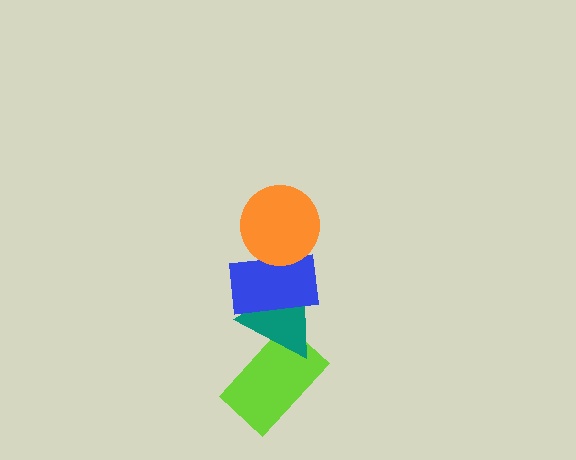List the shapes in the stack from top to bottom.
From top to bottom: the orange circle, the blue rectangle, the teal triangle, the lime rectangle.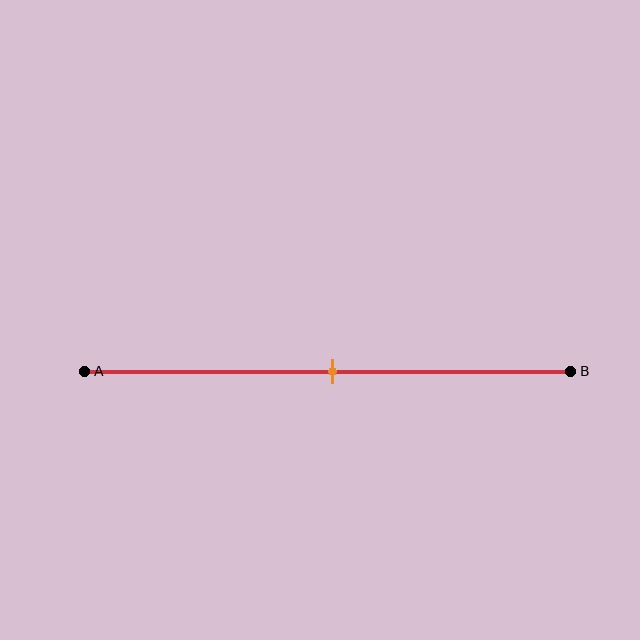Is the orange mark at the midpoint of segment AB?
Yes, the mark is approximately at the midpoint.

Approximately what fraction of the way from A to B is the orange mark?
The orange mark is approximately 50% of the way from A to B.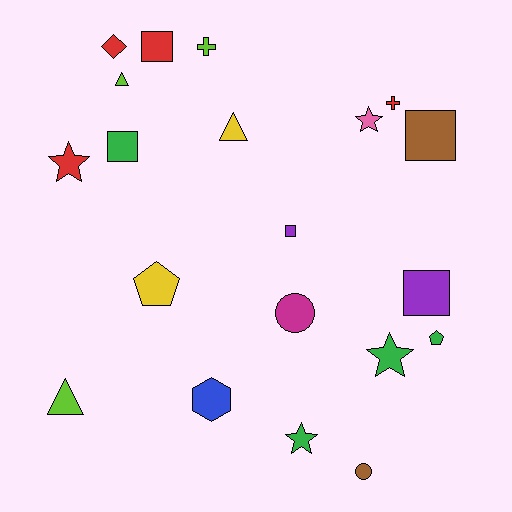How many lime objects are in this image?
There are 3 lime objects.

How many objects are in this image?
There are 20 objects.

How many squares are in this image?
There are 5 squares.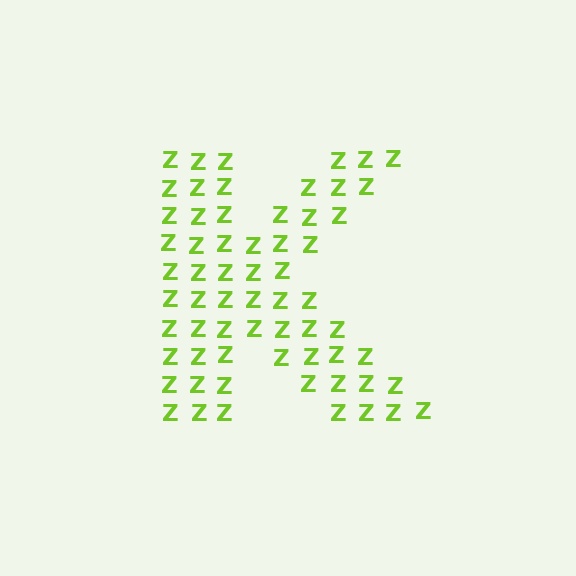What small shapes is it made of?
It is made of small letter Z's.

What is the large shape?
The large shape is the letter K.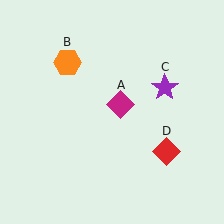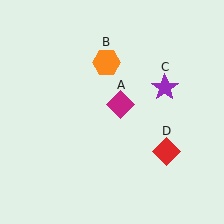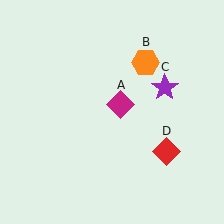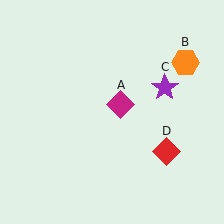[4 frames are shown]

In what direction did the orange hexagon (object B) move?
The orange hexagon (object B) moved right.